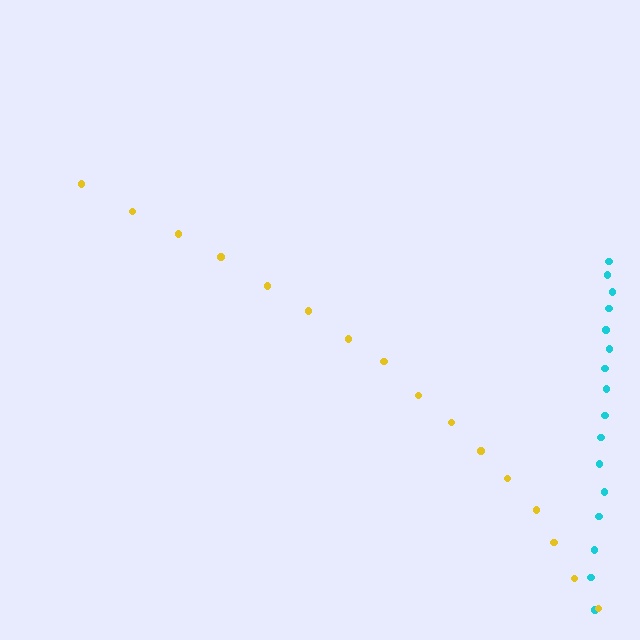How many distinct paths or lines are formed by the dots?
There are 2 distinct paths.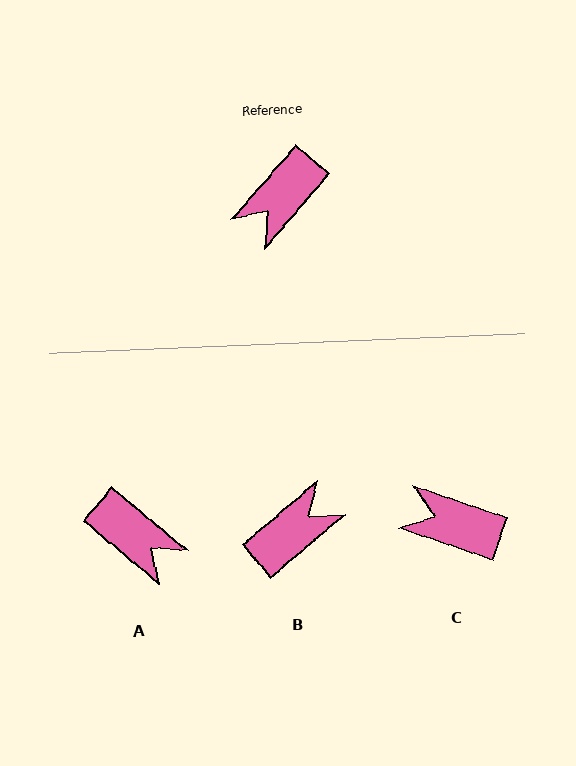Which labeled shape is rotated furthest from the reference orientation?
B, about 172 degrees away.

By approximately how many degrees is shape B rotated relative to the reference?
Approximately 172 degrees counter-clockwise.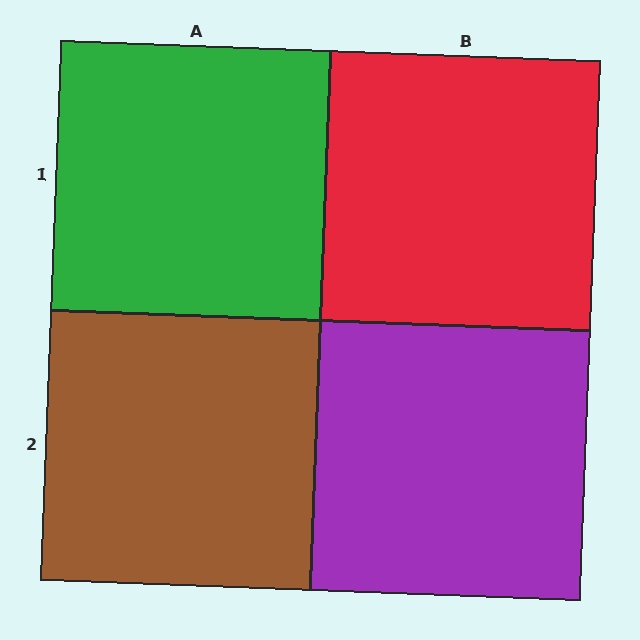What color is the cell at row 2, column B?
Purple.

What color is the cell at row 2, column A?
Brown.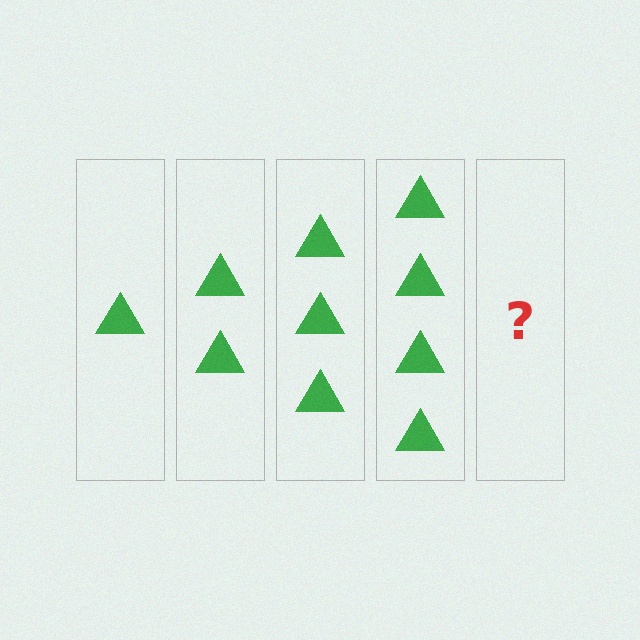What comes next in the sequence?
The next element should be 5 triangles.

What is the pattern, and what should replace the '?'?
The pattern is that each step adds one more triangle. The '?' should be 5 triangles.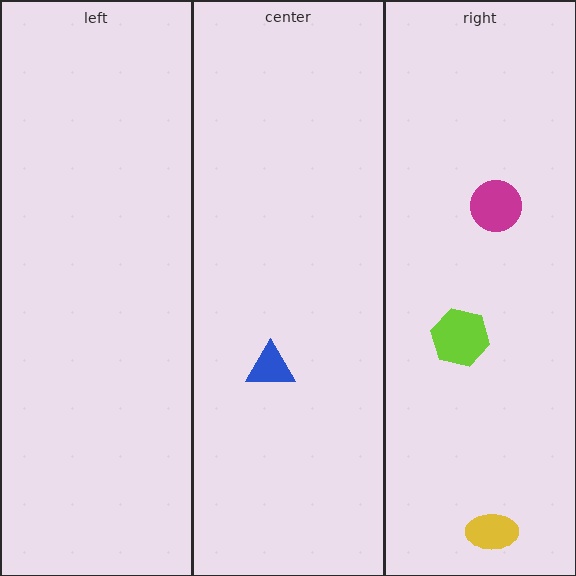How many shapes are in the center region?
1.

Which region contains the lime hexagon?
The right region.